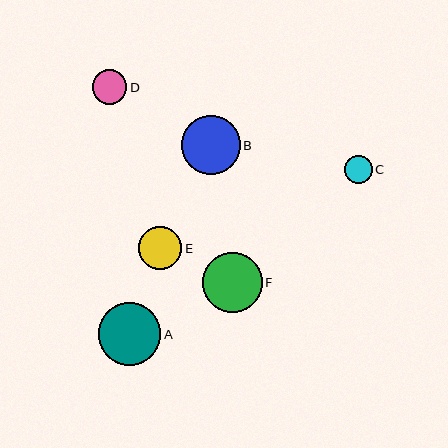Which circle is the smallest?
Circle C is the smallest with a size of approximately 28 pixels.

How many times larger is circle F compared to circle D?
Circle F is approximately 1.7 times the size of circle D.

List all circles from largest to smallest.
From largest to smallest: A, F, B, E, D, C.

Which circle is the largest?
Circle A is the largest with a size of approximately 63 pixels.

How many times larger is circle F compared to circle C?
Circle F is approximately 2.1 times the size of circle C.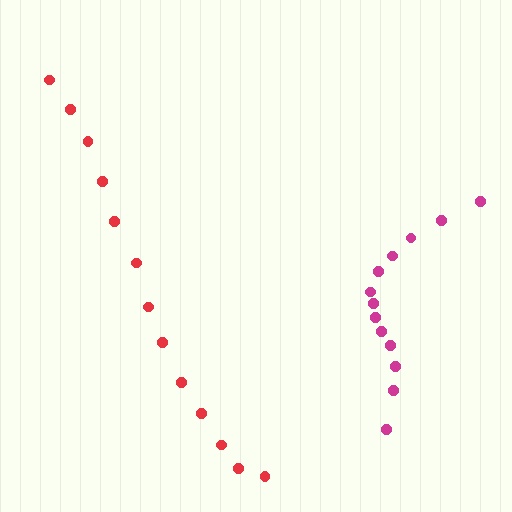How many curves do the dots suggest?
There are 2 distinct paths.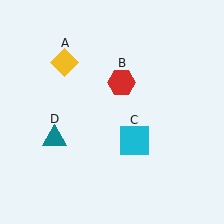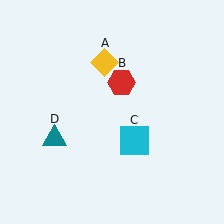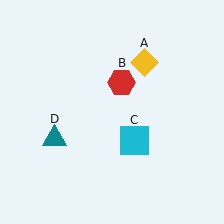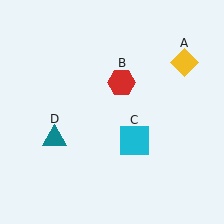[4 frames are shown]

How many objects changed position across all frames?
1 object changed position: yellow diamond (object A).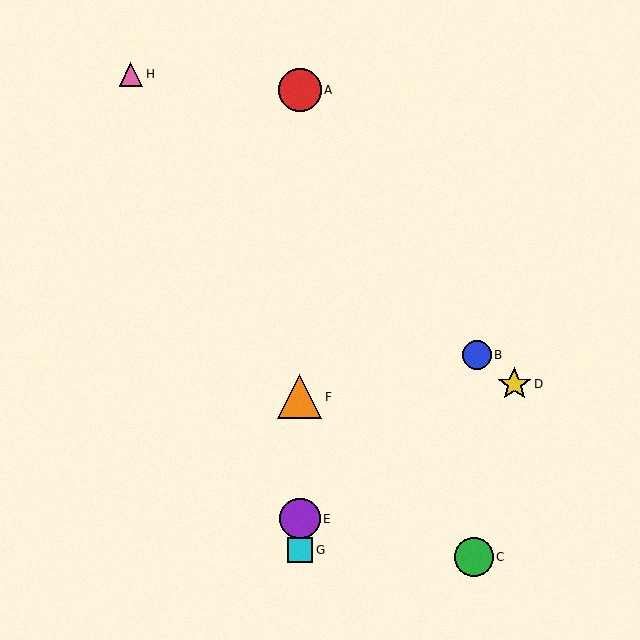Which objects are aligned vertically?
Objects A, E, F, G are aligned vertically.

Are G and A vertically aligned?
Yes, both are at x≈300.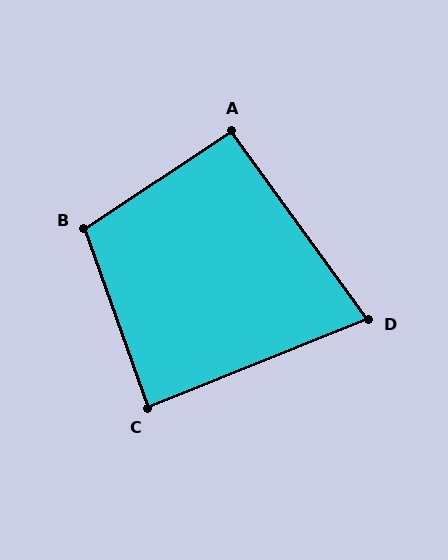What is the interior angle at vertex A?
Approximately 92 degrees (approximately right).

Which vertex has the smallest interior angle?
D, at approximately 76 degrees.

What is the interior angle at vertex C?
Approximately 88 degrees (approximately right).